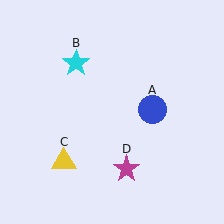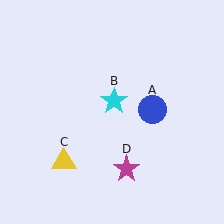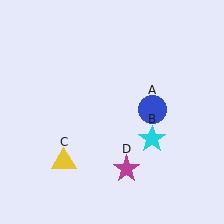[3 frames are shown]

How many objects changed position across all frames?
1 object changed position: cyan star (object B).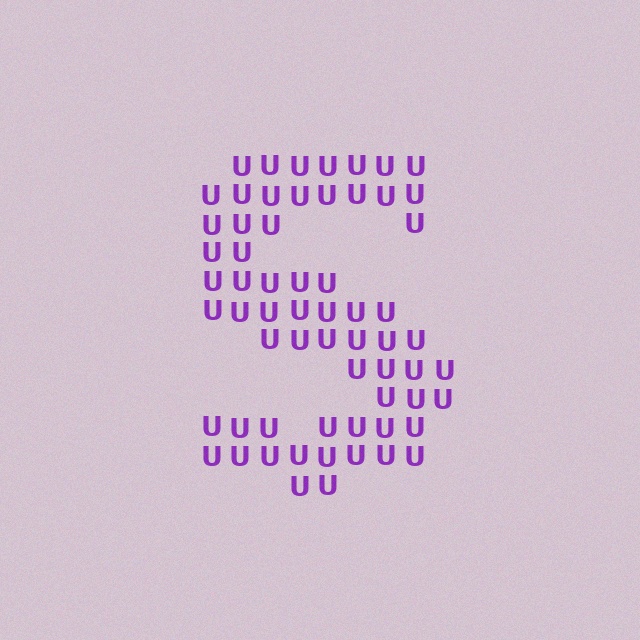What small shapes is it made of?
It is made of small letter U's.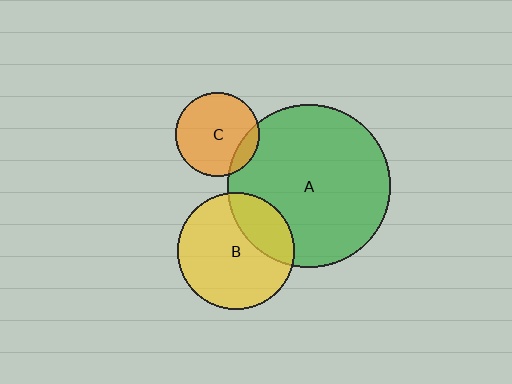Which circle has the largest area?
Circle A (green).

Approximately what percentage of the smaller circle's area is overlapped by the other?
Approximately 25%.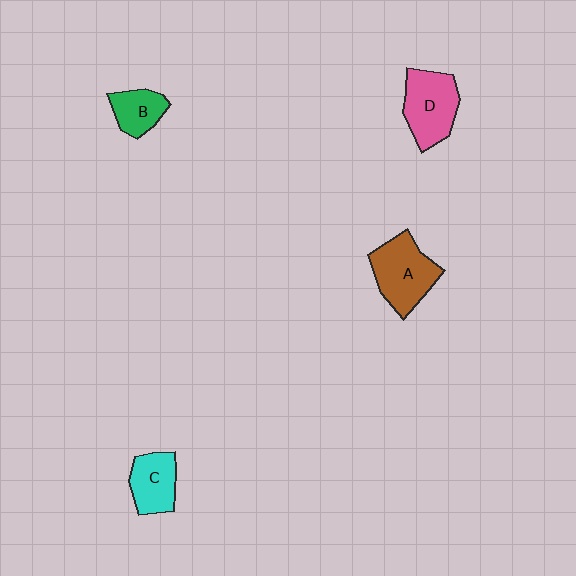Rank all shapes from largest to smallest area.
From largest to smallest: A (brown), D (pink), C (cyan), B (green).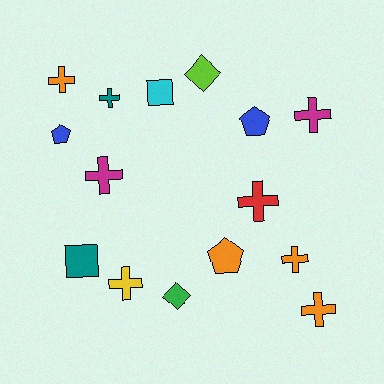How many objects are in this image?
There are 15 objects.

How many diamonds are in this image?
There are 2 diamonds.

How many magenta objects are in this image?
There are 2 magenta objects.